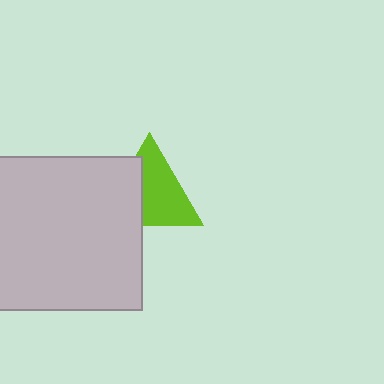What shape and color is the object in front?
The object in front is a light gray square.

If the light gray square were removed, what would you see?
You would see the complete lime triangle.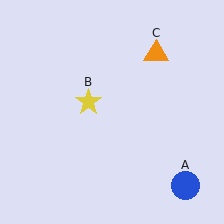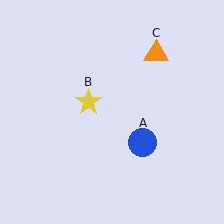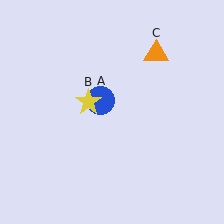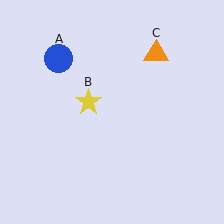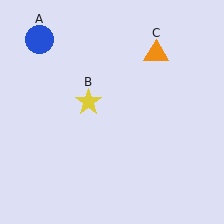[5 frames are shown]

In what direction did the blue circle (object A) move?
The blue circle (object A) moved up and to the left.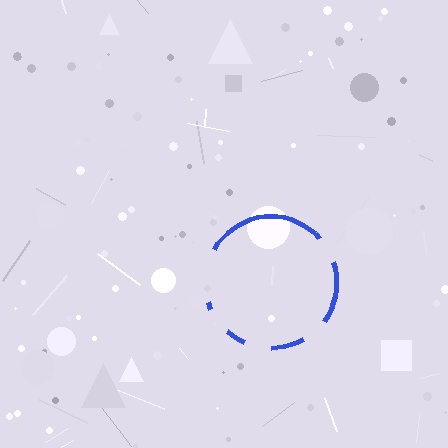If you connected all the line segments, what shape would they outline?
They would outline a circle.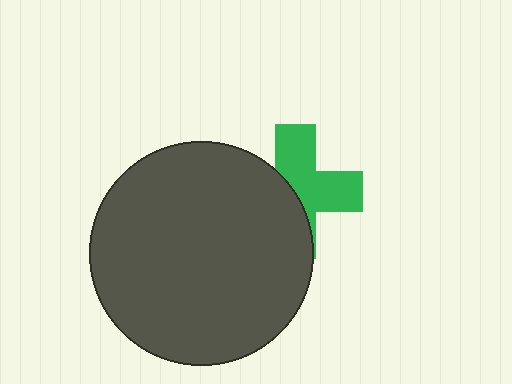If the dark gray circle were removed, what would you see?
You would see the complete green cross.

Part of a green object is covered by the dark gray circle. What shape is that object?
It is a cross.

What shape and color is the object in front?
The object in front is a dark gray circle.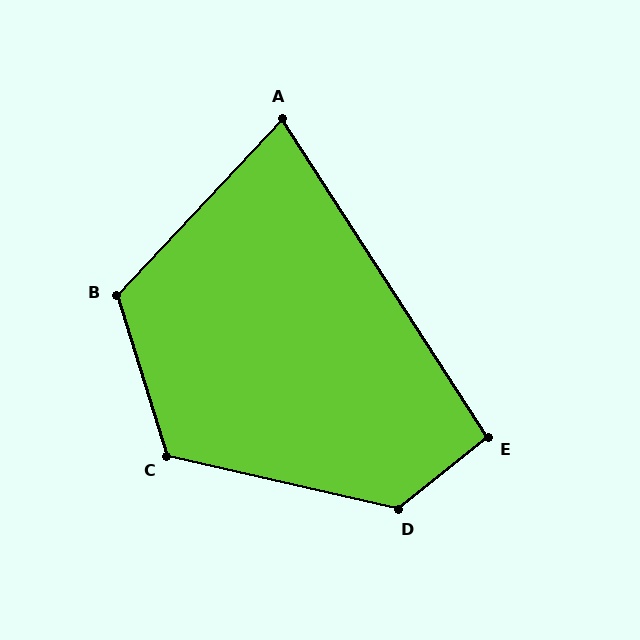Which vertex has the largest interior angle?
D, at approximately 128 degrees.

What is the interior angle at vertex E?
Approximately 96 degrees (obtuse).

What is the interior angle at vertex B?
Approximately 120 degrees (obtuse).